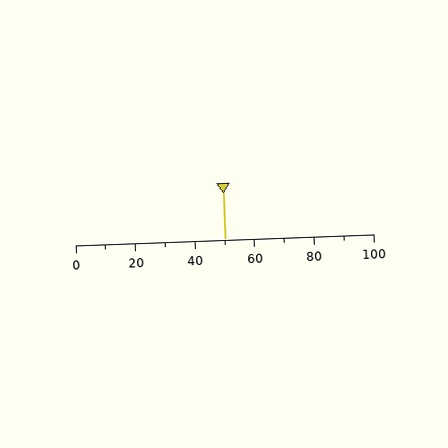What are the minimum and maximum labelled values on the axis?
The axis runs from 0 to 100.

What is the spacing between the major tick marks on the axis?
The major ticks are spaced 20 apart.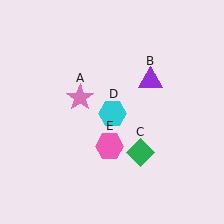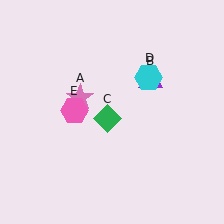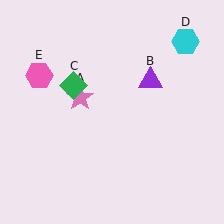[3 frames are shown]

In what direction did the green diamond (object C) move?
The green diamond (object C) moved up and to the left.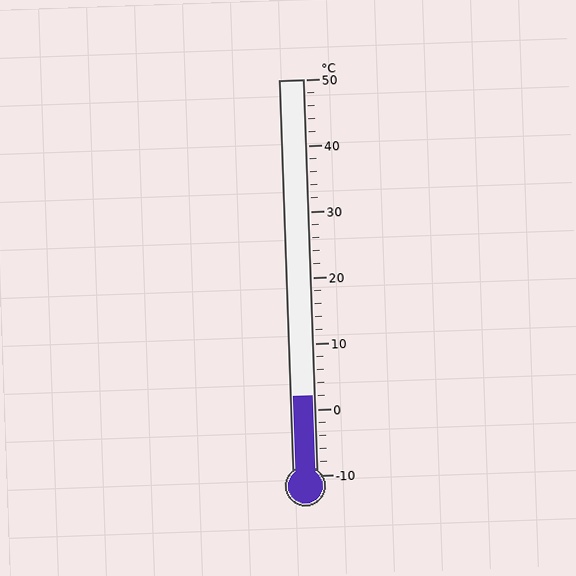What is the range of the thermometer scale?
The thermometer scale ranges from -10°C to 50°C.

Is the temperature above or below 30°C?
The temperature is below 30°C.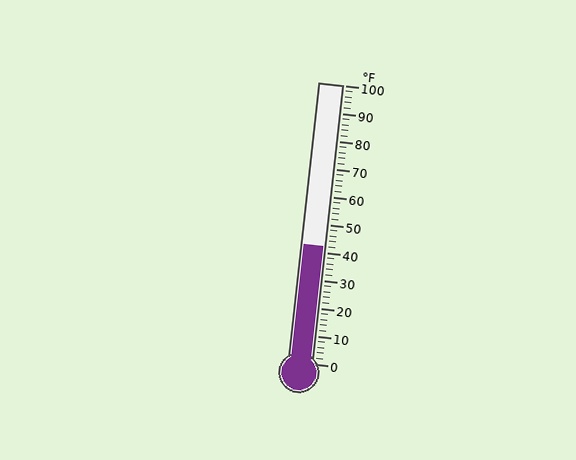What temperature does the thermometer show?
The thermometer shows approximately 42°F.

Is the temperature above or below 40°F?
The temperature is above 40°F.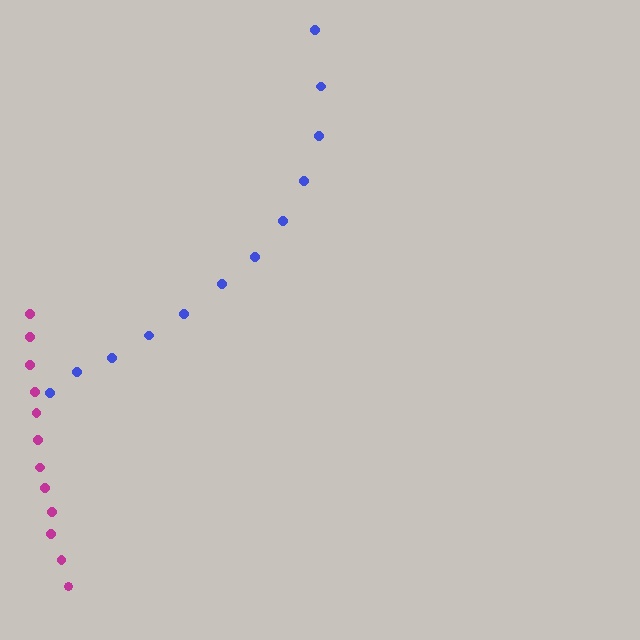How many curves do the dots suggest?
There are 2 distinct paths.